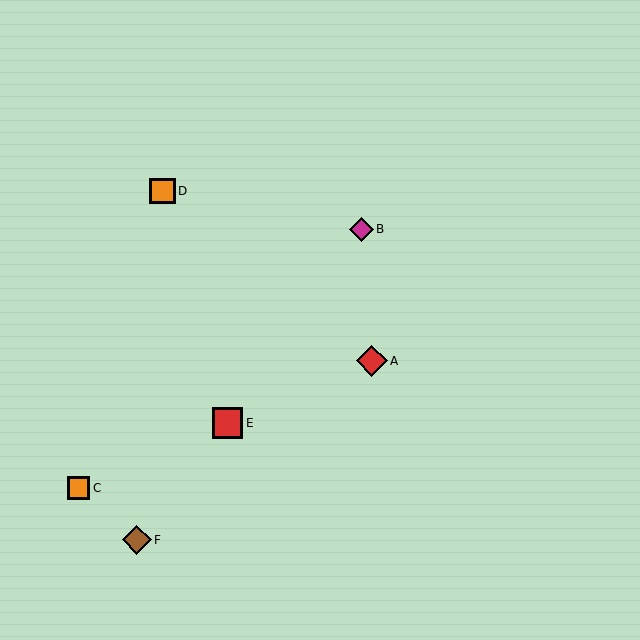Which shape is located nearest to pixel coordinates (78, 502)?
The orange square (labeled C) at (79, 488) is nearest to that location.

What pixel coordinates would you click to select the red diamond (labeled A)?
Click at (372, 361) to select the red diamond A.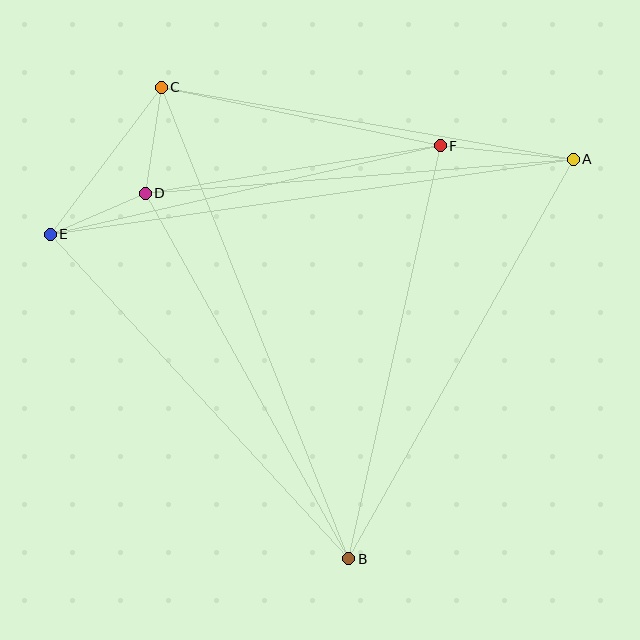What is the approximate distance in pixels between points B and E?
The distance between B and E is approximately 441 pixels.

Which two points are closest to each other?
Points D and E are closest to each other.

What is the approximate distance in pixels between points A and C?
The distance between A and C is approximately 419 pixels.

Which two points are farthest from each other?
Points A and E are farthest from each other.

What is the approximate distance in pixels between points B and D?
The distance between B and D is approximately 418 pixels.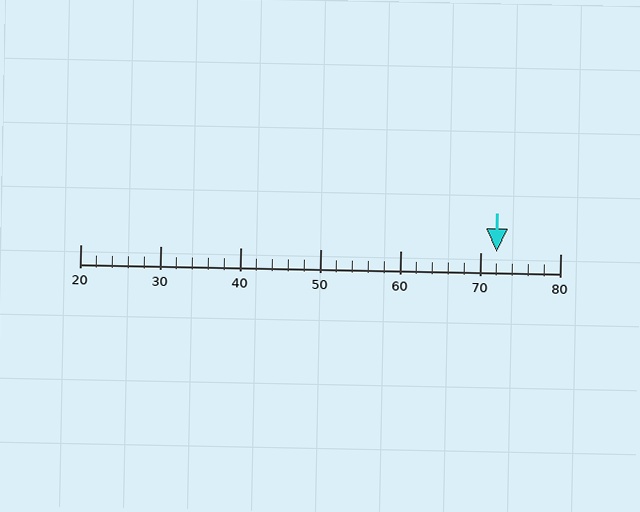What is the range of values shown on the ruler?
The ruler shows values from 20 to 80.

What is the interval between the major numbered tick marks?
The major tick marks are spaced 10 units apart.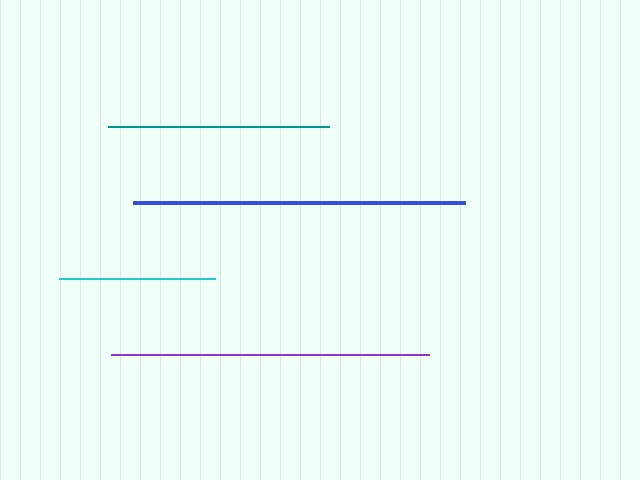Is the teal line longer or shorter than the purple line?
The purple line is longer than the teal line.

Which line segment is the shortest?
The cyan line is the shortest at approximately 156 pixels.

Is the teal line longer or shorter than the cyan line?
The teal line is longer than the cyan line.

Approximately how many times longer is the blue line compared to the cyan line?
The blue line is approximately 2.1 times the length of the cyan line.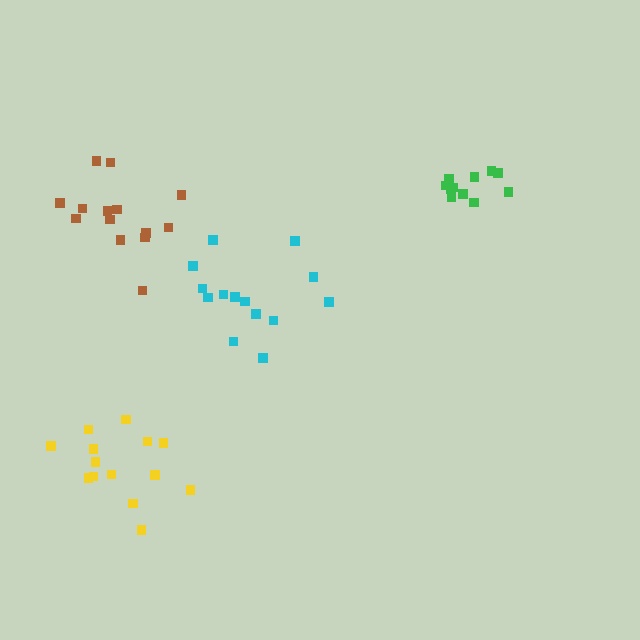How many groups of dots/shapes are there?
There are 4 groups.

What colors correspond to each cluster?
The clusters are colored: green, yellow, cyan, brown.